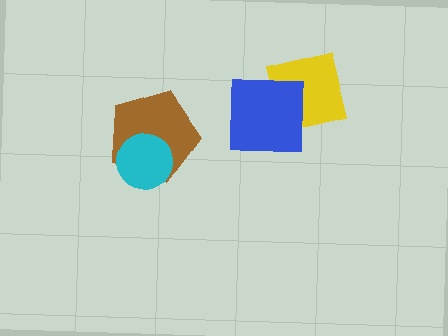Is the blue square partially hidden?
No, no other shape covers it.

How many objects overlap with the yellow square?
1 object overlaps with the yellow square.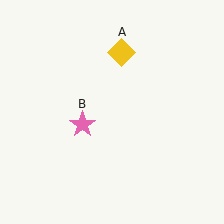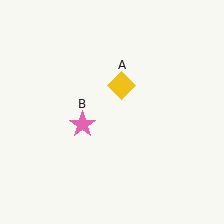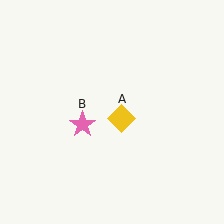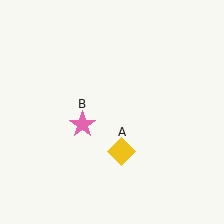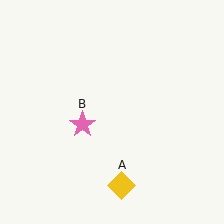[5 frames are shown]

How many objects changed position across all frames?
1 object changed position: yellow diamond (object A).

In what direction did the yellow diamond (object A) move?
The yellow diamond (object A) moved down.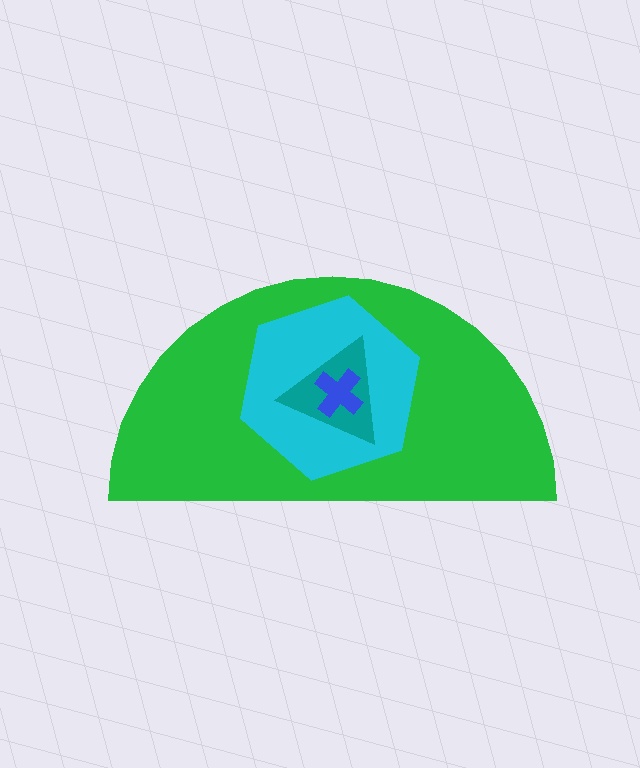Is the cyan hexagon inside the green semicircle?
Yes.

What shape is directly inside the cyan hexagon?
The teal triangle.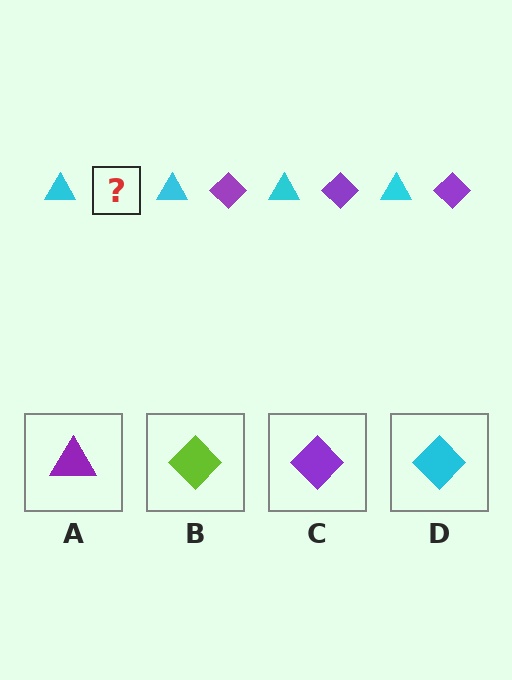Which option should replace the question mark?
Option C.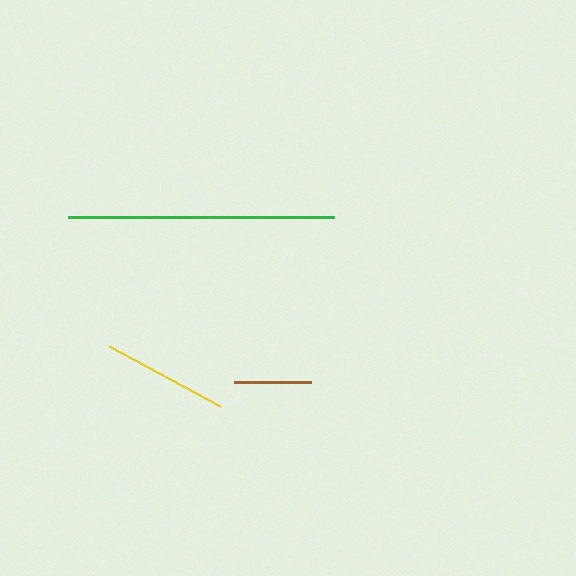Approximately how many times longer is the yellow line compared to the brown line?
The yellow line is approximately 1.6 times the length of the brown line.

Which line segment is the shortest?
The brown line is the shortest at approximately 77 pixels.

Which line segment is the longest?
The green line is the longest at approximately 266 pixels.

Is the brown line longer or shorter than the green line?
The green line is longer than the brown line.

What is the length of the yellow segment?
The yellow segment is approximately 126 pixels long.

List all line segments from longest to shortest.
From longest to shortest: green, yellow, brown.